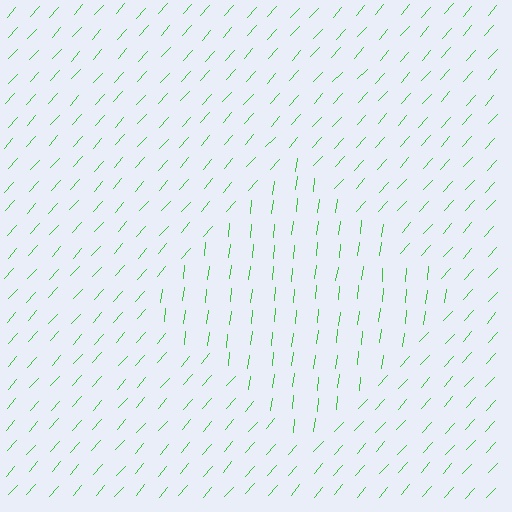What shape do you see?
I see a diamond.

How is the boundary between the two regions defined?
The boundary is defined purely by a change in line orientation (approximately 35 degrees difference). All lines are the same color and thickness.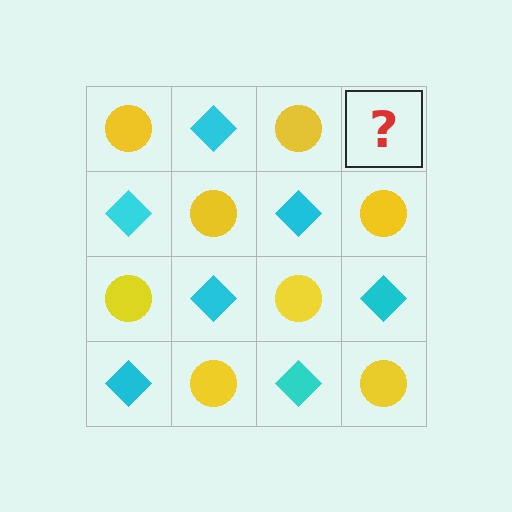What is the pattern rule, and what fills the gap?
The rule is that it alternates yellow circle and cyan diamond in a checkerboard pattern. The gap should be filled with a cyan diamond.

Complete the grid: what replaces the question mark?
The question mark should be replaced with a cyan diamond.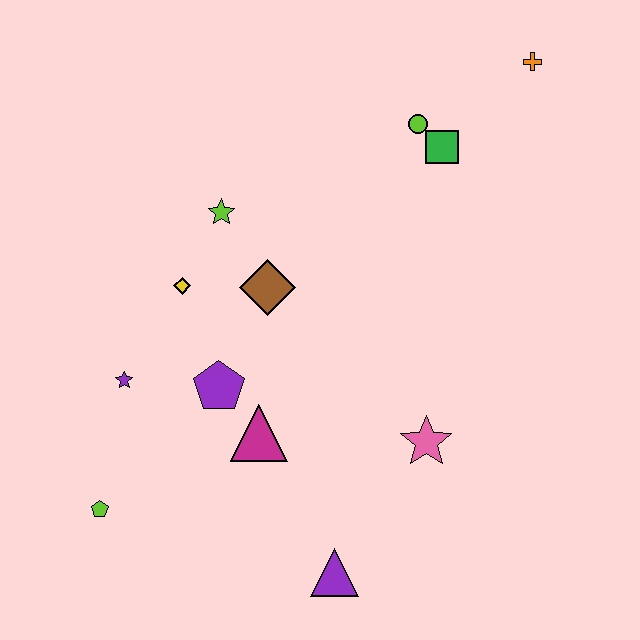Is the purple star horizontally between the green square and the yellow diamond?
No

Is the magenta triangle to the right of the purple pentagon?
Yes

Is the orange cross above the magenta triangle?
Yes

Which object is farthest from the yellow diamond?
The orange cross is farthest from the yellow diamond.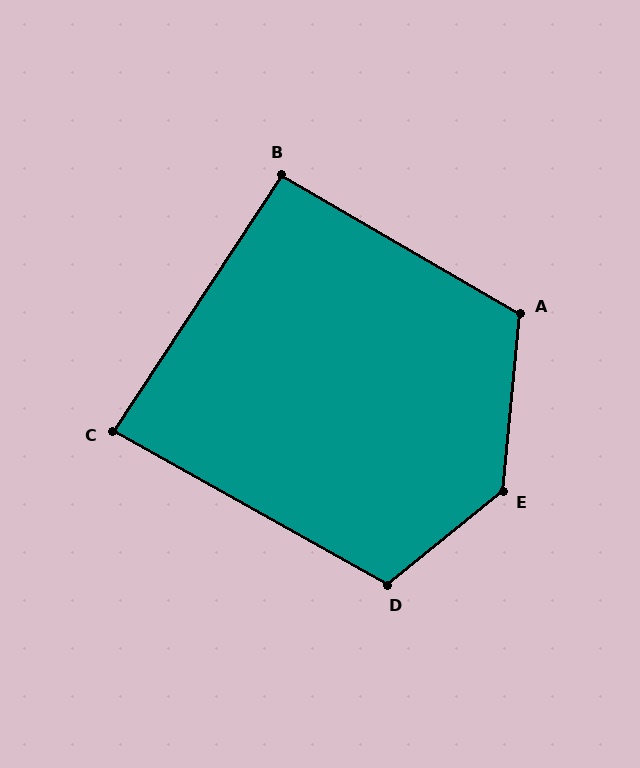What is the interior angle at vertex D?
Approximately 112 degrees (obtuse).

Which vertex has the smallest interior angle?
C, at approximately 86 degrees.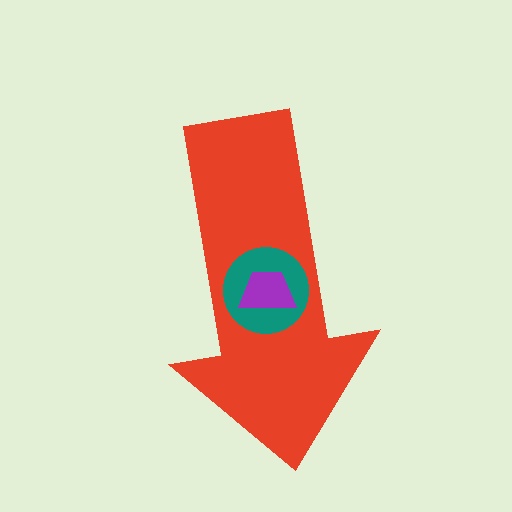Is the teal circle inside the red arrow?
Yes.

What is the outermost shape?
The red arrow.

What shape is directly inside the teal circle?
The purple trapezoid.